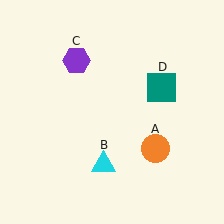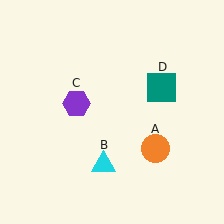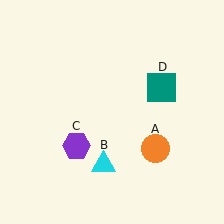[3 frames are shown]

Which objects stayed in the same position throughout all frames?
Orange circle (object A) and cyan triangle (object B) and teal square (object D) remained stationary.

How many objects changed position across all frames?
1 object changed position: purple hexagon (object C).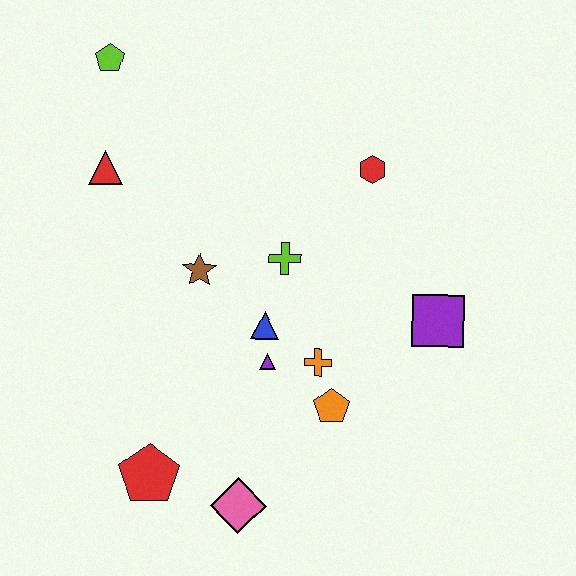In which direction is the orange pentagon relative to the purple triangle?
The orange pentagon is to the right of the purple triangle.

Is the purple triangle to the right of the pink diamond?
Yes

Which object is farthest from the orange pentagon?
The lime pentagon is farthest from the orange pentagon.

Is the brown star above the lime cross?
No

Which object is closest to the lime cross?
The blue triangle is closest to the lime cross.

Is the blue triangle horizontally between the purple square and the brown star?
Yes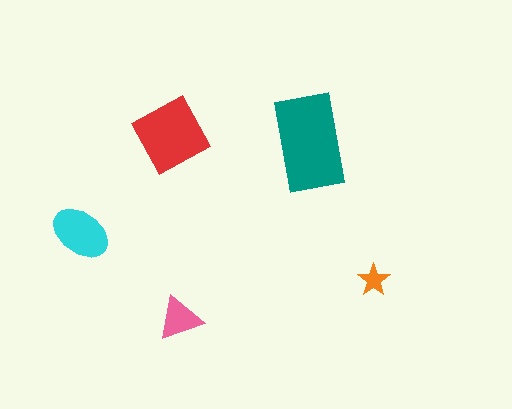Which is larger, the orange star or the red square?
The red square.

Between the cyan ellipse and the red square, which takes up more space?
The red square.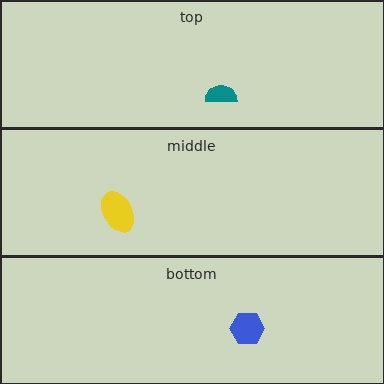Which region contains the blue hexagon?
The bottom region.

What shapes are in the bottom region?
The blue hexagon.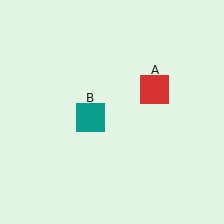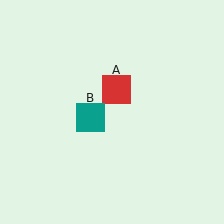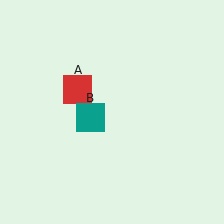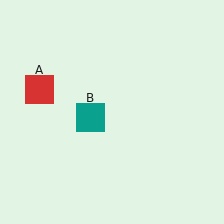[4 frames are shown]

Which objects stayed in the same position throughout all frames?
Teal square (object B) remained stationary.